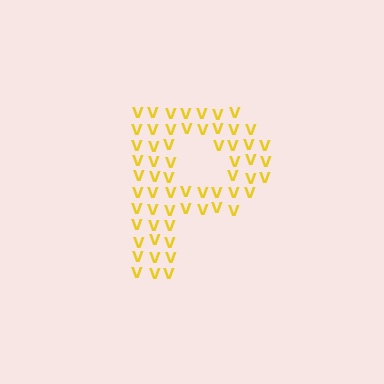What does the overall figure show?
The overall figure shows the letter P.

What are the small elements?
The small elements are letter V's.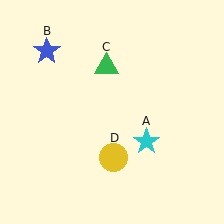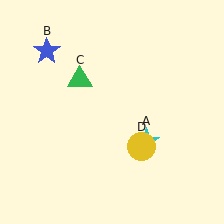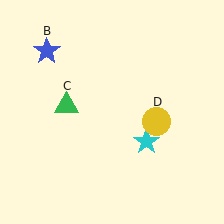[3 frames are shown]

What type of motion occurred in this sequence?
The green triangle (object C), yellow circle (object D) rotated counterclockwise around the center of the scene.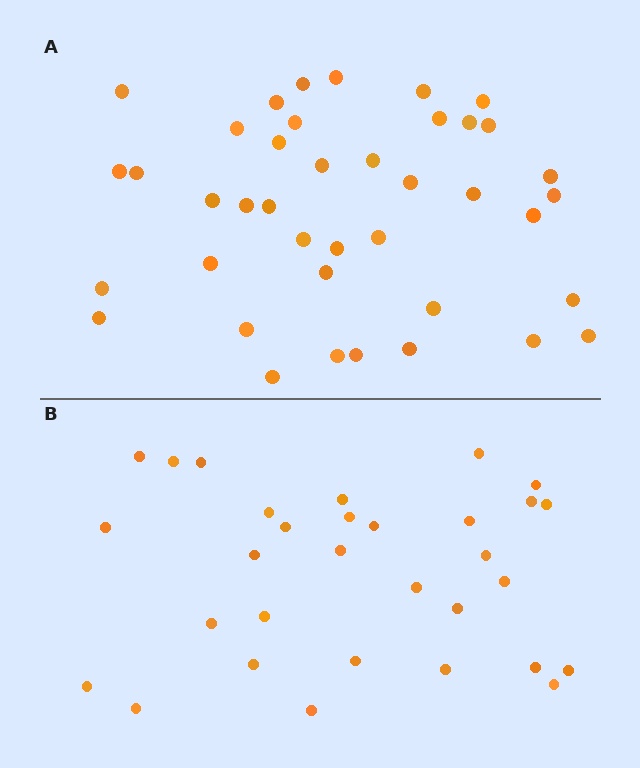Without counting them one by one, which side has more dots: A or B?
Region A (the top region) has more dots.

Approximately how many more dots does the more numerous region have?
Region A has roughly 8 or so more dots than region B.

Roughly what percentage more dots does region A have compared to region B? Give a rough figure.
About 30% more.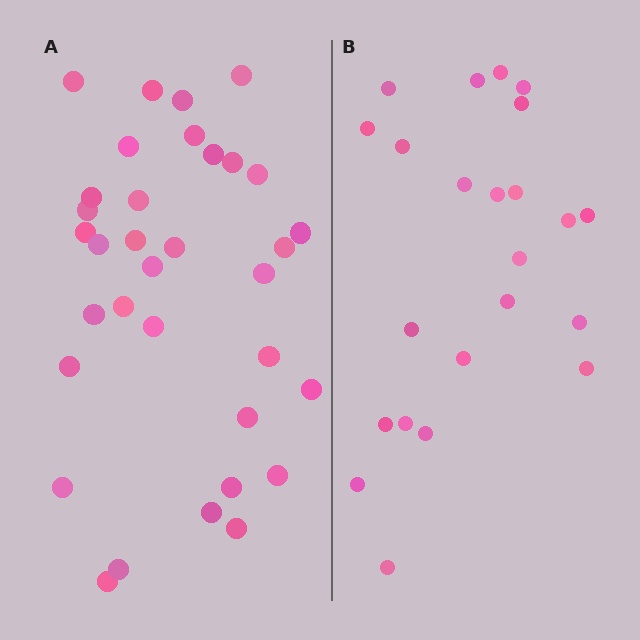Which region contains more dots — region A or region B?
Region A (the left region) has more dots.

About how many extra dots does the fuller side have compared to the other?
Region A has roughly 12 or so more dots than region B.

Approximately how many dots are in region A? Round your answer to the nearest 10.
About 30 dots. (The exact count is 34, which rounds to 30.)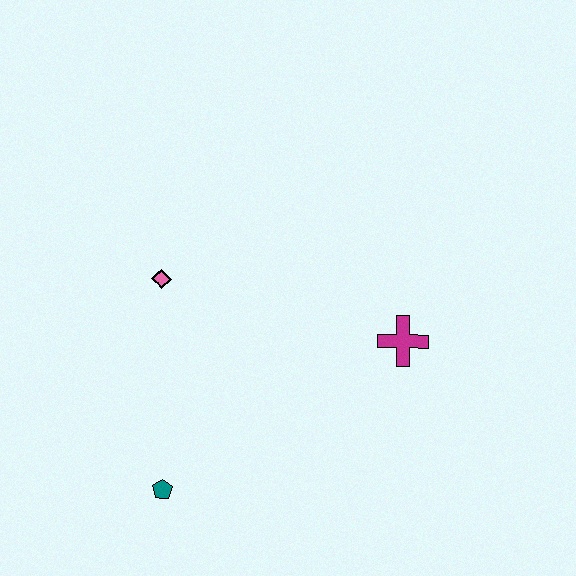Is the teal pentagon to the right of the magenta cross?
No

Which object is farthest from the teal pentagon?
The magenta cross is farthest from the teal pentagon.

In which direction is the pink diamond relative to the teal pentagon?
The pink diamond is above the teal pentagon.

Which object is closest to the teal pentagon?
The pink diamond is closest to the teal pentagon.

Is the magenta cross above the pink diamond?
No